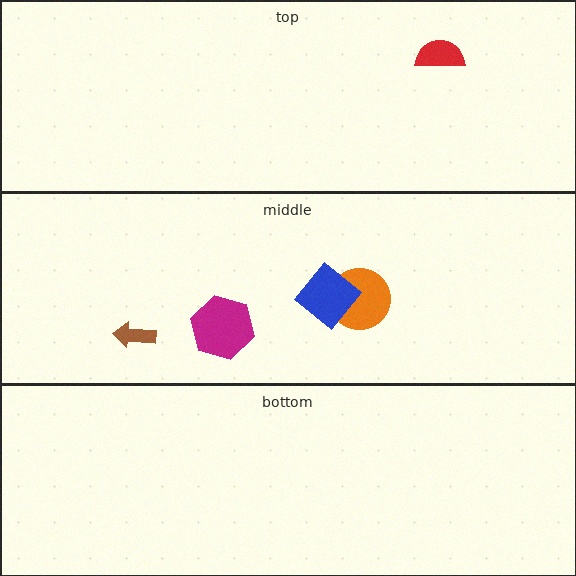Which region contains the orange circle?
The middle region.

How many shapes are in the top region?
1.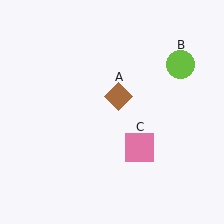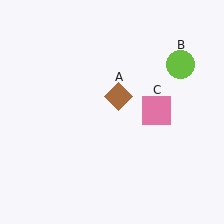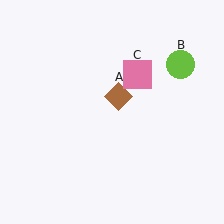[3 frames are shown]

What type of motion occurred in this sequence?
The pink square (object C) rotated counterclockwise around the center of the scene.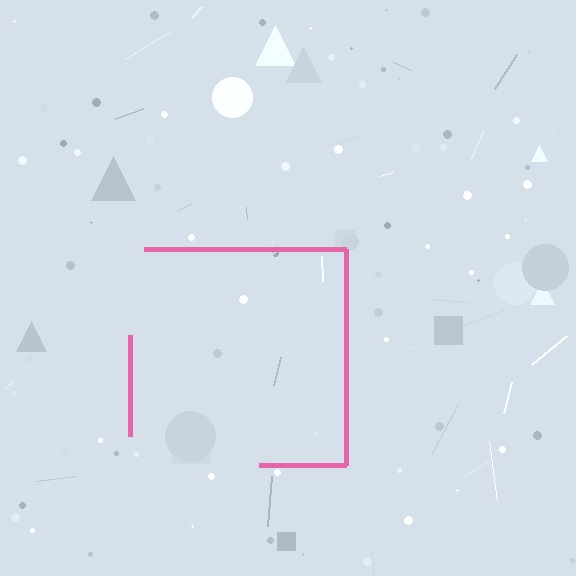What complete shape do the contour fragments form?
The contour fragments form a square.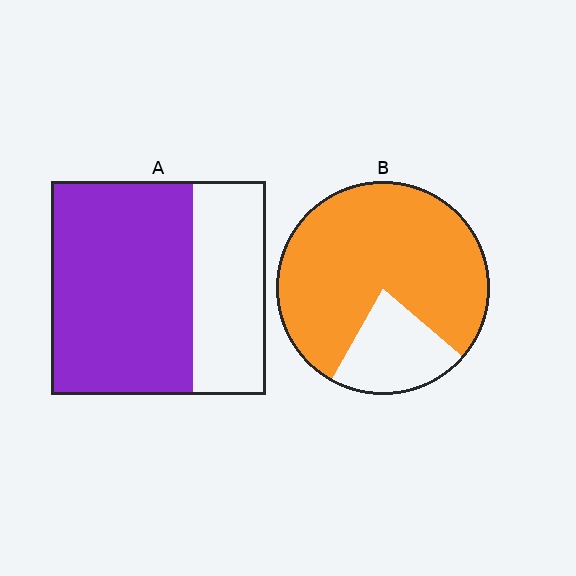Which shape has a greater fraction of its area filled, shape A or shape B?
Shape B.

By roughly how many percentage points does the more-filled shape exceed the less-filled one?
By roughly 10 percentage points (B over A).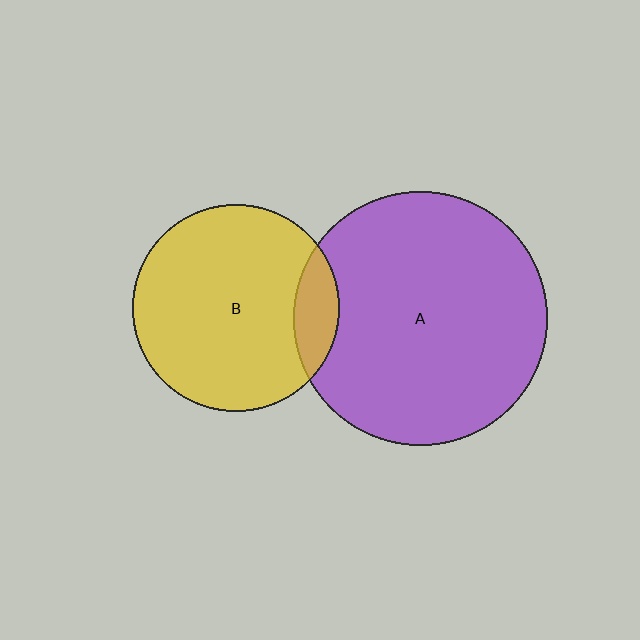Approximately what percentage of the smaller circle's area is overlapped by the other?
Approximately 15%.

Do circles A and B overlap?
Yes.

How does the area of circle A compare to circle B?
Approximately 1.5 times.